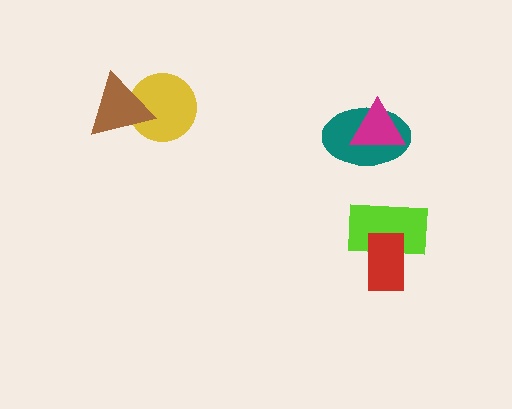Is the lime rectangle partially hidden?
Yes, it is partially covered by another shape.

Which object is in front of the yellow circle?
The brown triangle is in front of the yellow circle.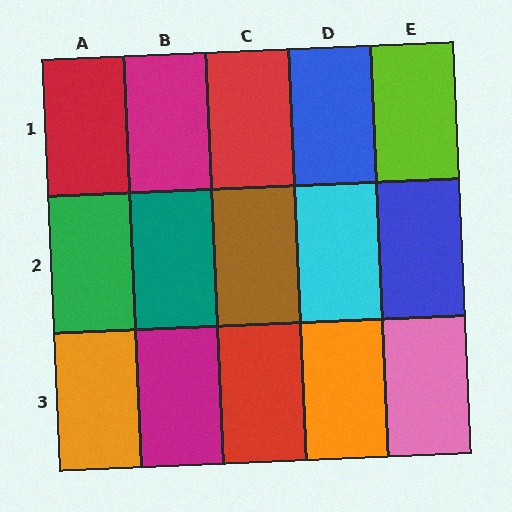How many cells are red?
3 cells are red.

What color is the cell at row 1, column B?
Magenta.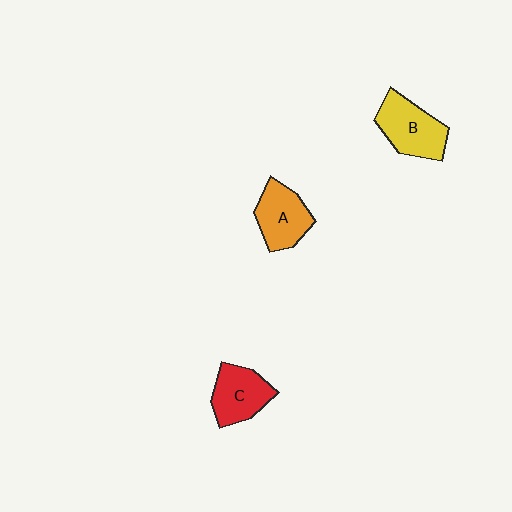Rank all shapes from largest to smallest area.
From largest to smallest: B (yellow), A (orange), C (red).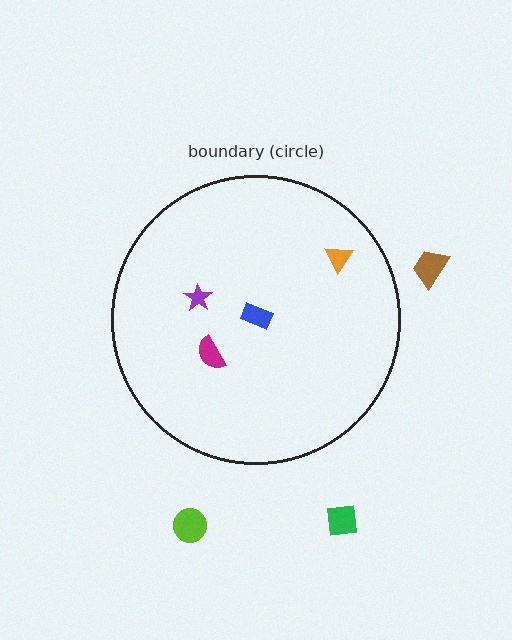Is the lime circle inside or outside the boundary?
Outside.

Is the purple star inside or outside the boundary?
Inside.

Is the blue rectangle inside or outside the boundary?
Inside.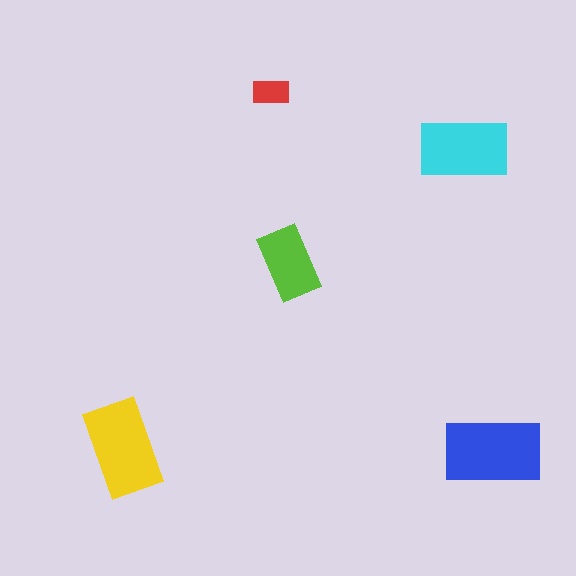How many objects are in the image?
There are 5 objects in the image.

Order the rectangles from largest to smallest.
the blue one, the yellow one, the cyan one, the lime one, the red one.